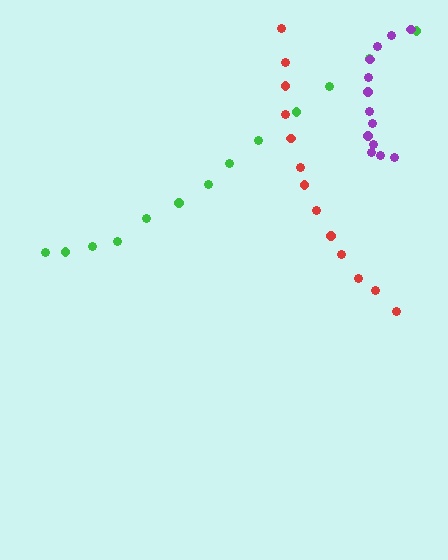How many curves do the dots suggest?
There are 3 distinct paths.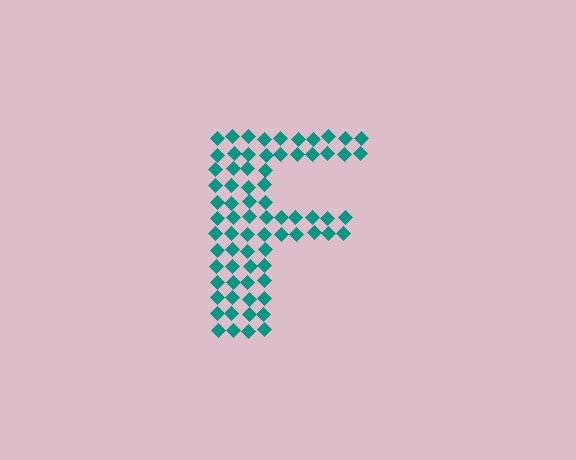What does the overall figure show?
The overall figure shows the letter F.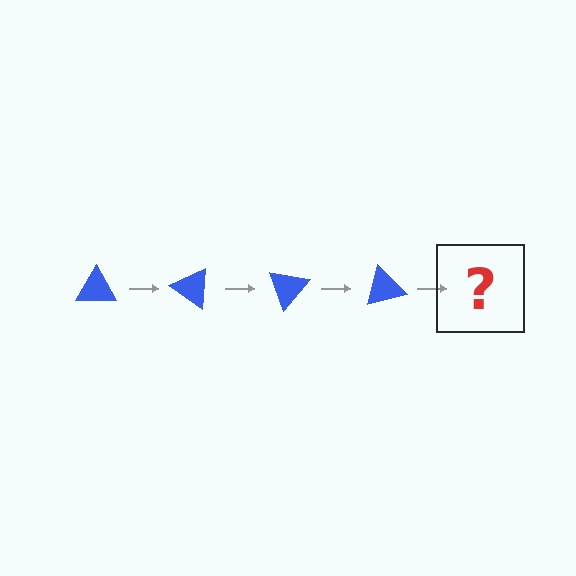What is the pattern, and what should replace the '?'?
The pattern is that the triangle rotates 35 degrees each step. The '?' should be a blue triangle rotated 140 degrees.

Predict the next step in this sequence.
The next step is a blue triangle rotated 140 degrees.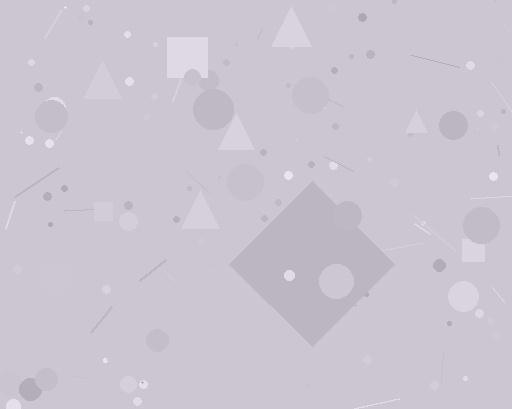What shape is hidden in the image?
A diamond is hidden in the image.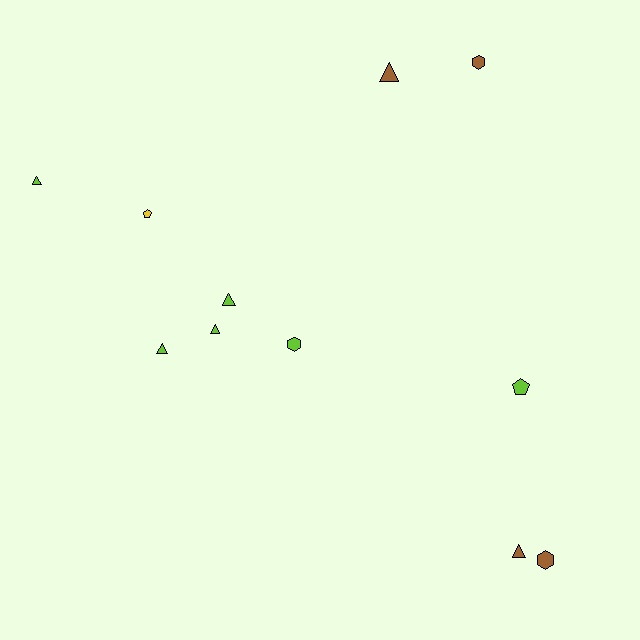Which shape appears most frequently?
Triangle, with 6 objects.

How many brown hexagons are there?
There are 2 brown hexagons.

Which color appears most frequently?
Lime, with 6 objects.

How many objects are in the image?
There are 11 objects.